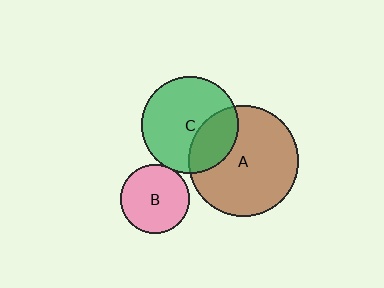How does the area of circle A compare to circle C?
Approximately 1.3 times.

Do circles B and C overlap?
Yes.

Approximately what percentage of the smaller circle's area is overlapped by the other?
Approximately 5%.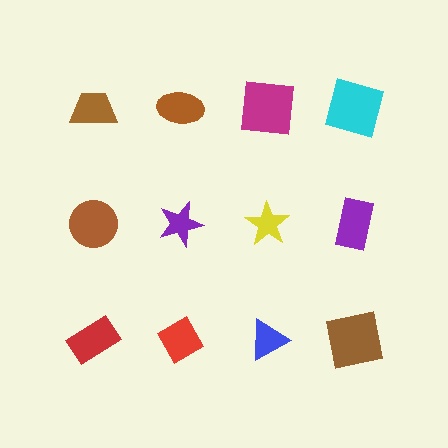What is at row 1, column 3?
A magenta square.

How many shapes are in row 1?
4 shapes.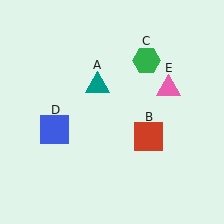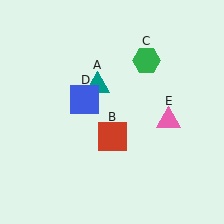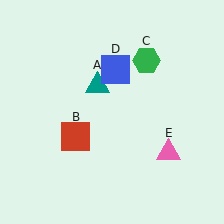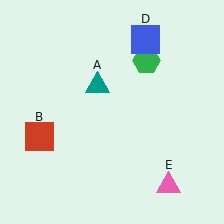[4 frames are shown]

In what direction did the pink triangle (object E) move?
The pink triangle (object E) moved down.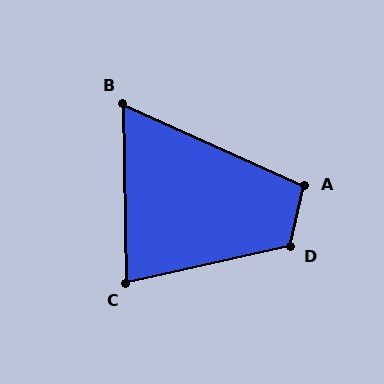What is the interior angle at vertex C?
Approximately 79 degrees (acute).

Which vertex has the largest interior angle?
D, at approximately 115 degrees.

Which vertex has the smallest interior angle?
B, at approximately 65 degrees.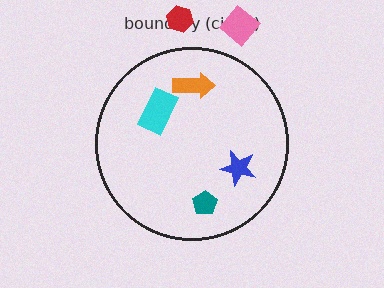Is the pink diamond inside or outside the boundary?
Outside.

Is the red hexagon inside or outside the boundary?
Outside.